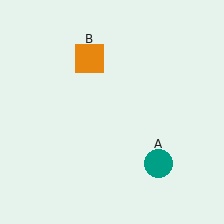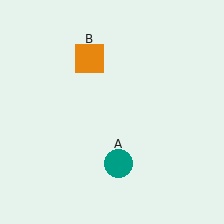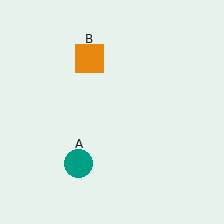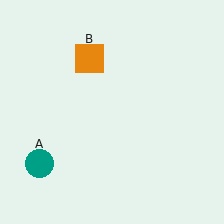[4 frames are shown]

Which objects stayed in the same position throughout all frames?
Orange square (object B) remained stationary.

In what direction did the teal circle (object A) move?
The teal circle (object A) moved left.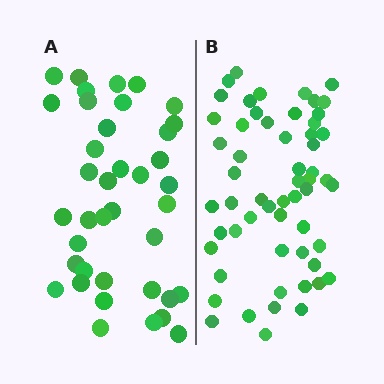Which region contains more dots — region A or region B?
Region B (the right region) has more dots.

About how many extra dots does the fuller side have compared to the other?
Region B has approximately 20 more dots than region A.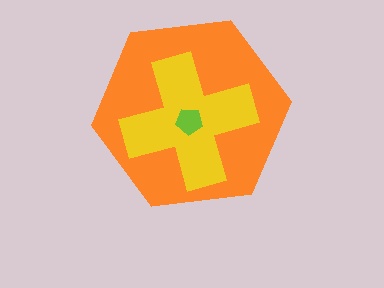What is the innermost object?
The lime pentagon.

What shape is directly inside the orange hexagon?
The yellow cross.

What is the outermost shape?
The orange hexagon.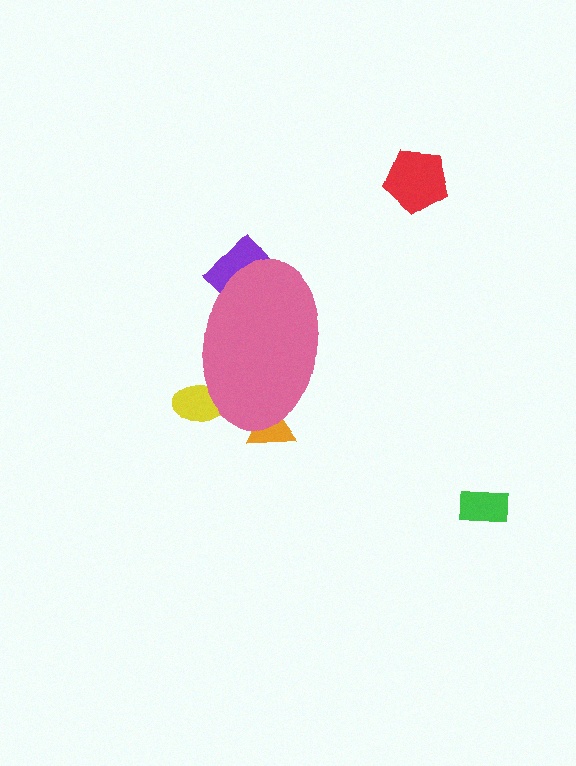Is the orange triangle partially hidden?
Yes, the orange triangle is partially hidden behind the pink ellipse.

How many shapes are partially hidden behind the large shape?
3 shapes are partially hidden.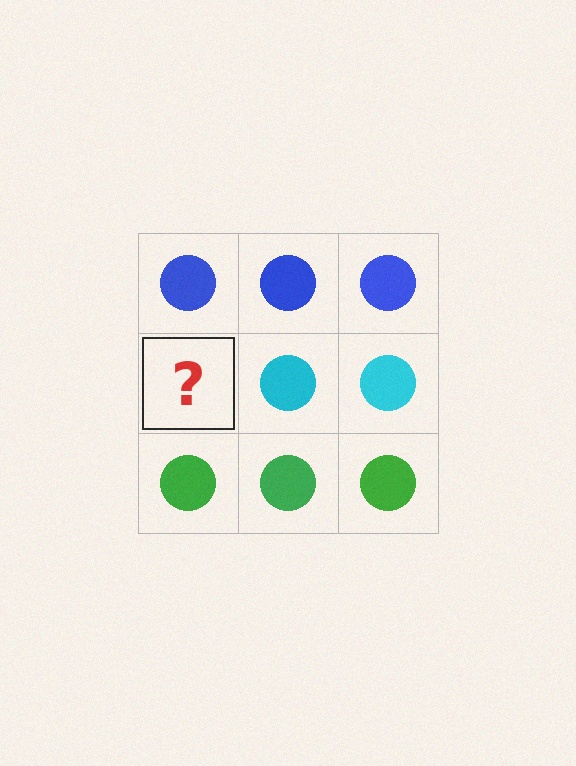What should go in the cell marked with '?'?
The missing cell should contain a cyan circle.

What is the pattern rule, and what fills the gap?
The rule is that each row has a consistent color. The gap should be filled with a cyan circle.